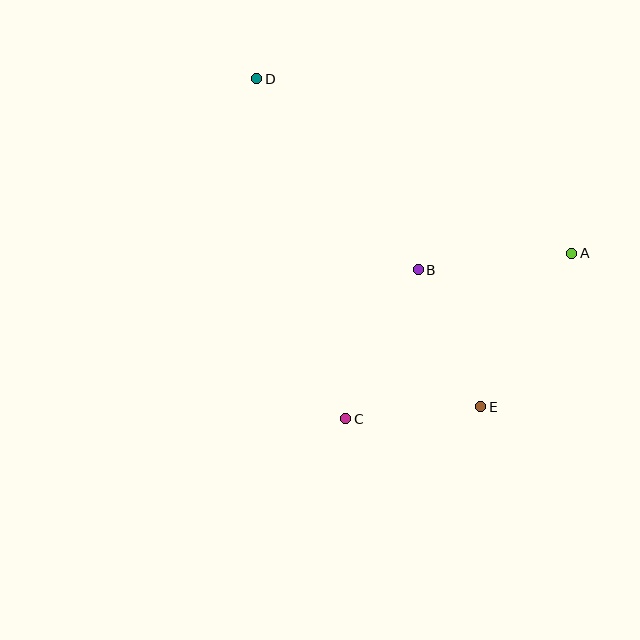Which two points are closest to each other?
Points C and E are closest to each other.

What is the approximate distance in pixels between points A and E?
The distance between A and E is approximately 178 pixels.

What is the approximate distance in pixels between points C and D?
The distance between C and D is approximately 352 pixels.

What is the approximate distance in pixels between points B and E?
The distance between B and E is approximately 151 pixels.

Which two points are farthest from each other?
Points D and E are farthest from each other.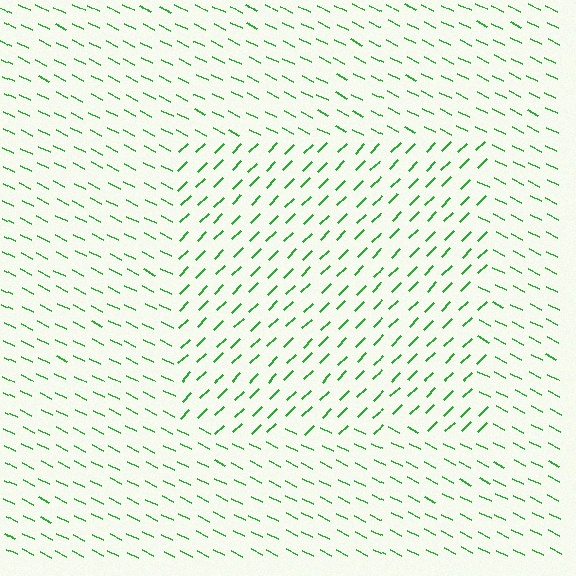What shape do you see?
I see a rectangle.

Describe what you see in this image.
The image is filled with small green line segments. A rectangle region in the image has lines oriented differently from the surrounding lines, creating a visible texture boundary.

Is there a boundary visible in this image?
Yes, there is a texture boundary formed by a change in line orientation.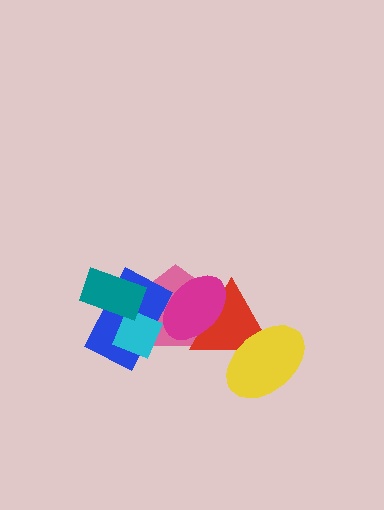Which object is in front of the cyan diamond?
The teal rectangle is in front of the cyan diamond.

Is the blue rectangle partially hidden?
Yes, it is partially covered by another shape.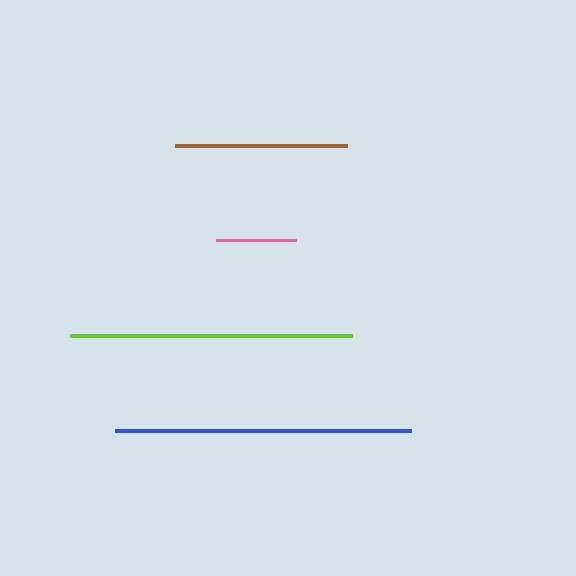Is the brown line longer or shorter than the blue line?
The blue line is longer than the brown line.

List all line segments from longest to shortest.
From longest to shortest: blue, lime, brown, pink.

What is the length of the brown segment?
The brown segment is approximately 172 pixels long.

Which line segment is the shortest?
The pink line is the shortest at approximately 79 pixels.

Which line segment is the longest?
The blue line is the longest at approximately 295 pixels.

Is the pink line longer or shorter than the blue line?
The blue line is longer than the pink line.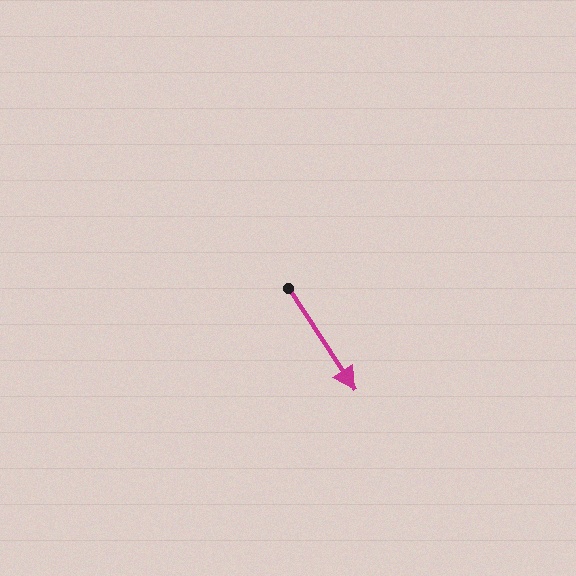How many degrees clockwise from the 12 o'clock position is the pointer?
Approximately 147 degrees.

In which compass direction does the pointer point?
Southeast.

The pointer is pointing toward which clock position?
Roughly 5 o'clock.